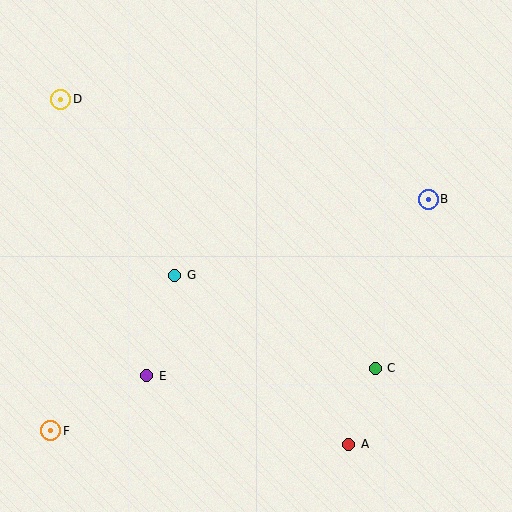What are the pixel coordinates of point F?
Point F is at (51, 431).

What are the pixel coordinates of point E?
Point E is at (147, 376).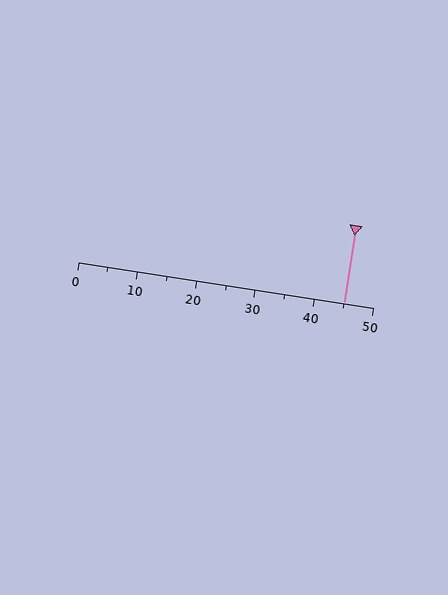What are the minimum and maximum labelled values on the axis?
The axis runs from 0 to 50.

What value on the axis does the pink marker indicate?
The marker indicates approximately 45.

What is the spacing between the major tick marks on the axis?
The major ticks are spaced 10 apart.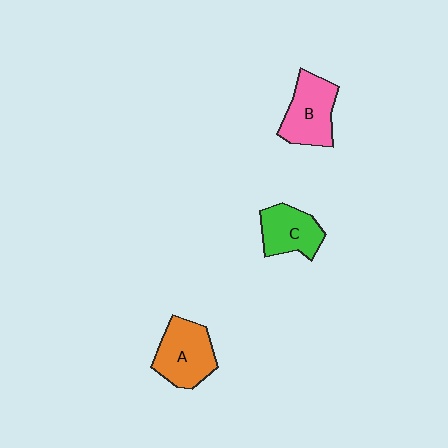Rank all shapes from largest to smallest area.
From largest to smallest: A (orange), B (pink), C (green).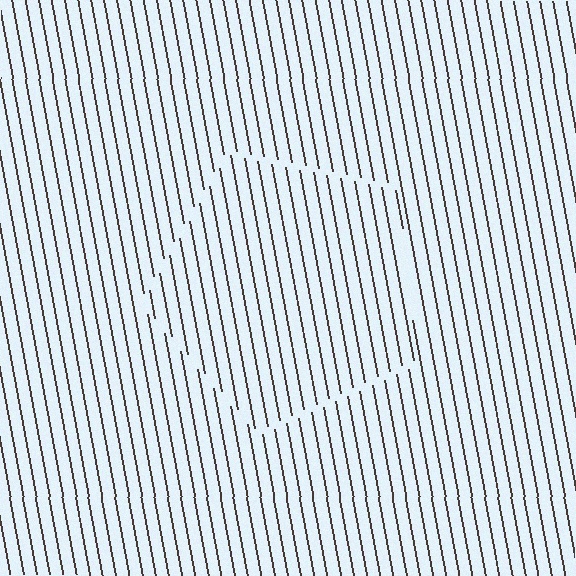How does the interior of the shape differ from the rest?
The interior of the shape contains the same grating, shifted by half a period — the contour is defined by the phase discontinuity where line-ends from the inner and outer gratings abut.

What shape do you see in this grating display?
An illusory pentagon. The interior of the shape contains the same grating, shifted by half a period — the contour is defined by the phase discontinuity where line-ends from the inner and outer gratings abut.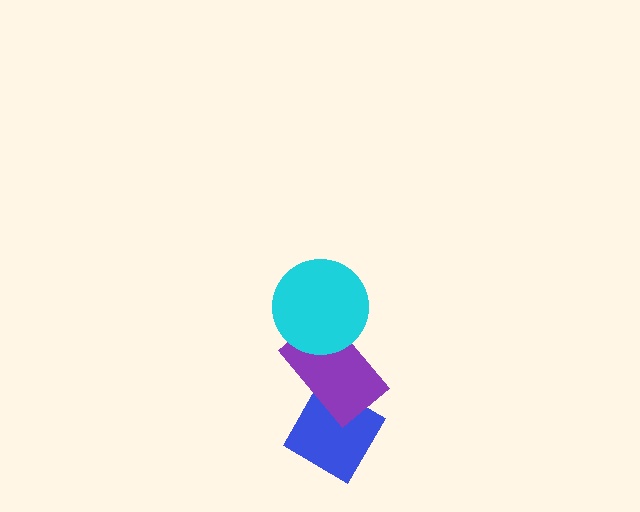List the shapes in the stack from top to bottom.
From top to bottom: the cyan circle, the purple rectangle, the blue diamond.